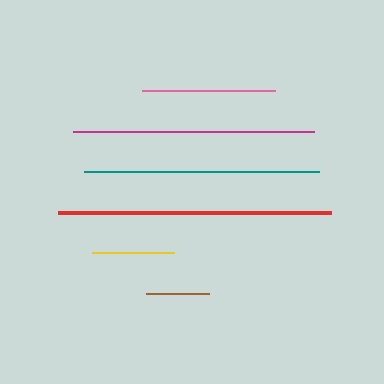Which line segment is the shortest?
The brown line is the shortest at approximately 64 pixels.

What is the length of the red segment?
The red segment is approximately 274 pixels long.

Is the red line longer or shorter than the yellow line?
The red line is longer than the yellow line.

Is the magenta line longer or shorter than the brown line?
The magenta line is longer than the brown line.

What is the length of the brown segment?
The brown segment is approximately 64 pixels long.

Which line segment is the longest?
The red line is the longest at approximately 274 pixels.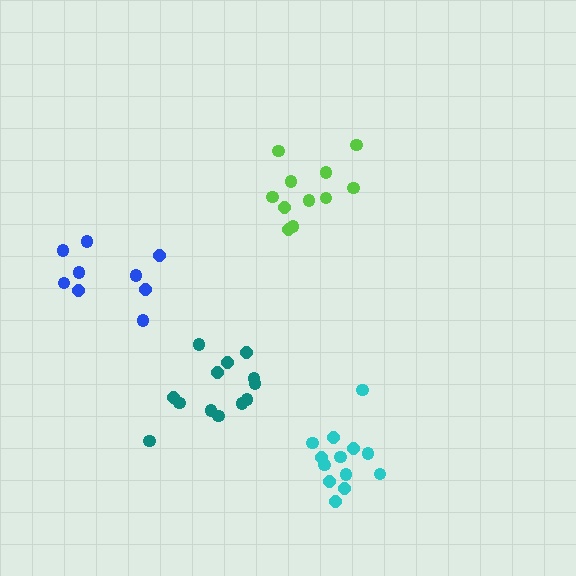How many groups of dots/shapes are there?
There are 4 groups.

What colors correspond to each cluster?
The clusters are colored: lime, teal, blue, cyan.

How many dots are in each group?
Group 1: 11 dots, Group 2: 13 dots, Group 3: 9 dots, Group 4: 13 dots (46 total).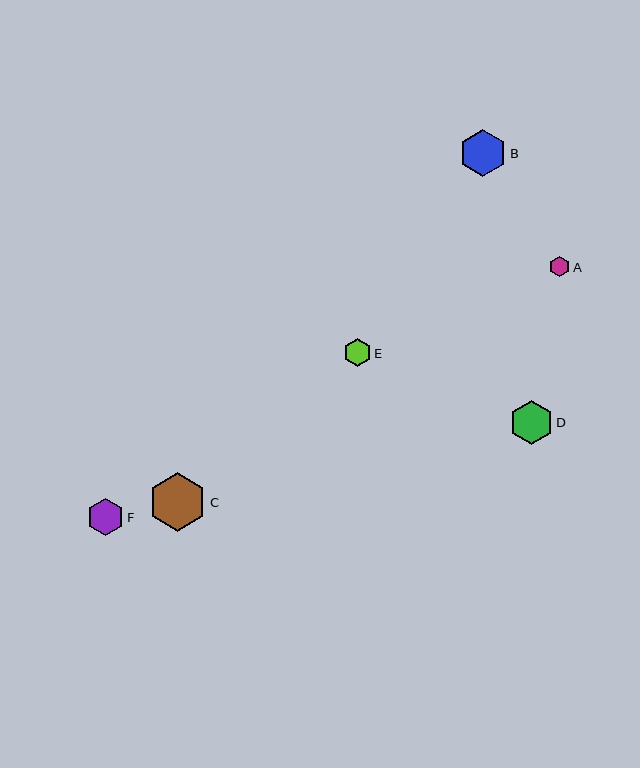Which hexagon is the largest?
Hexagon C is the largest with a size of approximately 58 pixels.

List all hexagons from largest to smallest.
From largest to smallest: C, B, D, F, E, A.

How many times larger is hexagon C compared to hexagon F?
Hexagon C is approximately 1.6 times the size of hexagon F.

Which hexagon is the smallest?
Hexagon A is the smallest with a size of approximately 21 pixels.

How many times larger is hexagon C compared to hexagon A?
Hexagon C is approximately 2.8 times the size of hexagon A.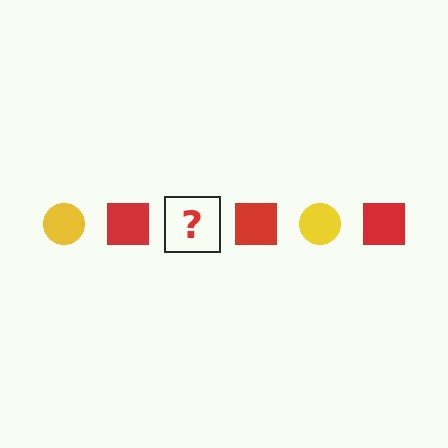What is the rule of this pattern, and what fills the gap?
The rule is that the pattern alternates between yellow circle and red square. The gap should be filled with a yellow circle.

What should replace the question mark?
The question mark should be replaced with a yellow circle.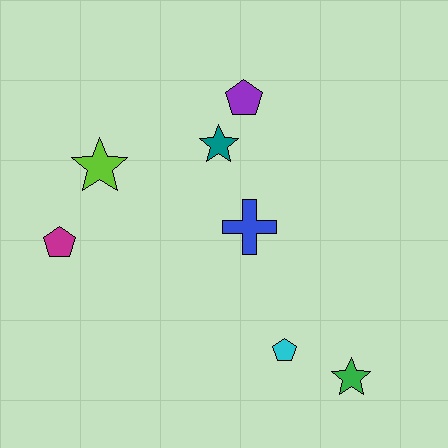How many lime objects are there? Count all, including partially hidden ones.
There is 1 lime object.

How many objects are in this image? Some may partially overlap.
There are 7 objects.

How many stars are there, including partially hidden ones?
There are 3 stars.